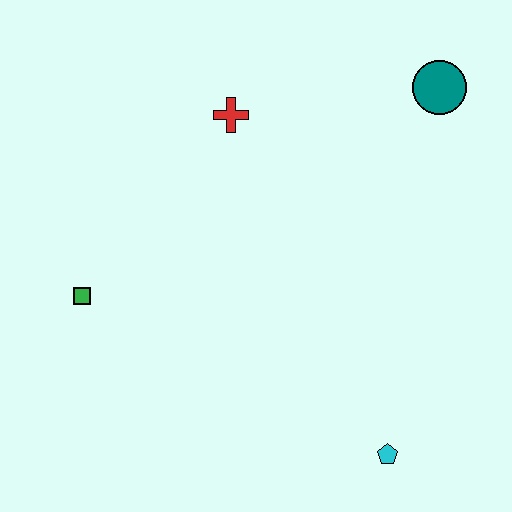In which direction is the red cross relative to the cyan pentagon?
The red cross is above the cyan pentagon.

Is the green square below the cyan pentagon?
No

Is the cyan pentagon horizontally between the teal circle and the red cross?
Yes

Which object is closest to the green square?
The red cross is closest to the green square.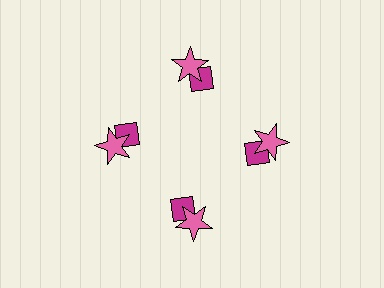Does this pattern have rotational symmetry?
Yes, this pattern has 4-fold rotational symmetry. It looks the same after rotating 90 degrees around the center.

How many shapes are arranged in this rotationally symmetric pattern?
There are 8 shapes, arranged in 4 groups of 2.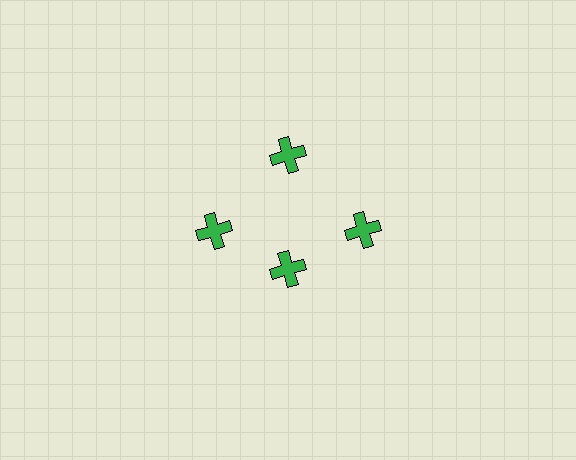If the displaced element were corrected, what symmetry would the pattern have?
It would have 4-fold rotational symmetry — the pattern would map onto itself every 90 degrees.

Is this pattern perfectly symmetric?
No. The 4 green crosses are arranged in a ring, but one element near the 6 o'clock position is pulled inward toward the center, breaking the 4-fold rotational symmetry.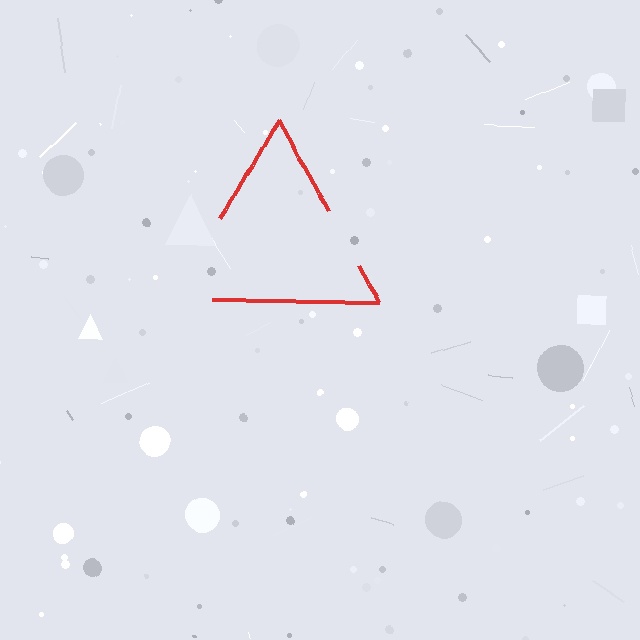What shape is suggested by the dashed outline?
The dashed outline suggests a triangle.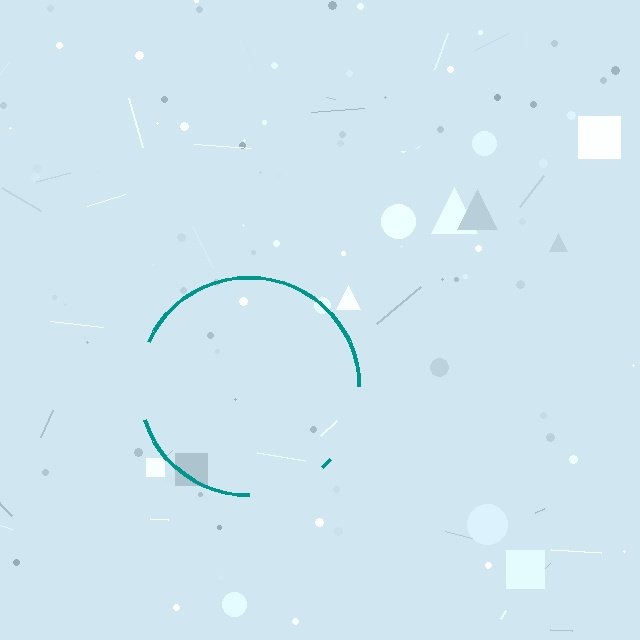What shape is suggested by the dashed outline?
The dashed outline suggests a circle.